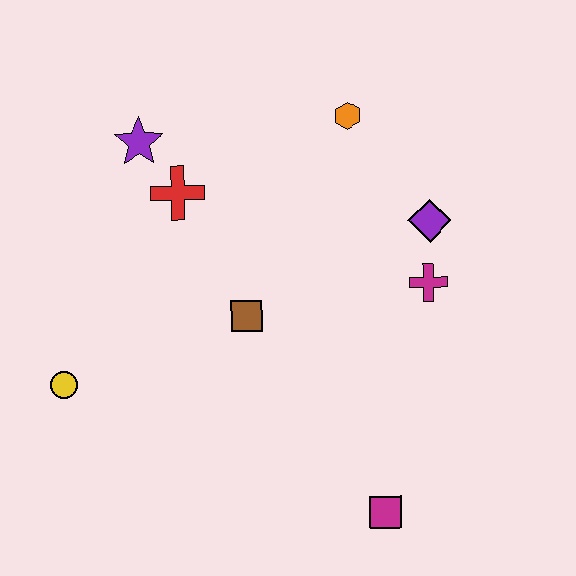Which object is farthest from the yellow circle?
The purple diamond is farthest from the yellow circle.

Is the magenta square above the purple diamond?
No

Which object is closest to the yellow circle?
The brown square is closest to the yellow circle.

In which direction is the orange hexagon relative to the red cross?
The orange hexagon is to the right of the red cross.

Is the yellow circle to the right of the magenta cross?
No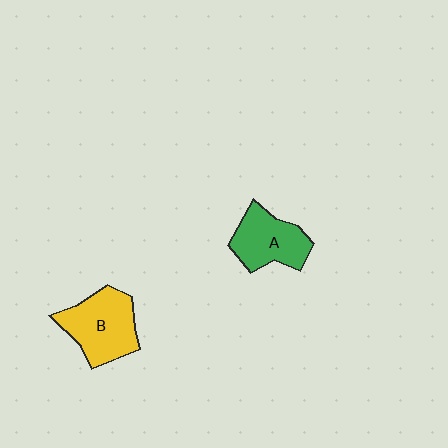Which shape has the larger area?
Shape B (yellow).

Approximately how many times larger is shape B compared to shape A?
Approximately 1.2 times.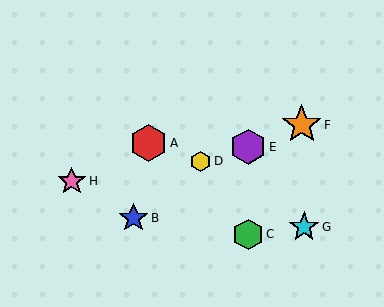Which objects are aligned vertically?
Objects C, E are aligned vertically.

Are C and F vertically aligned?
No, C is at x≈248 and F is at x≈302.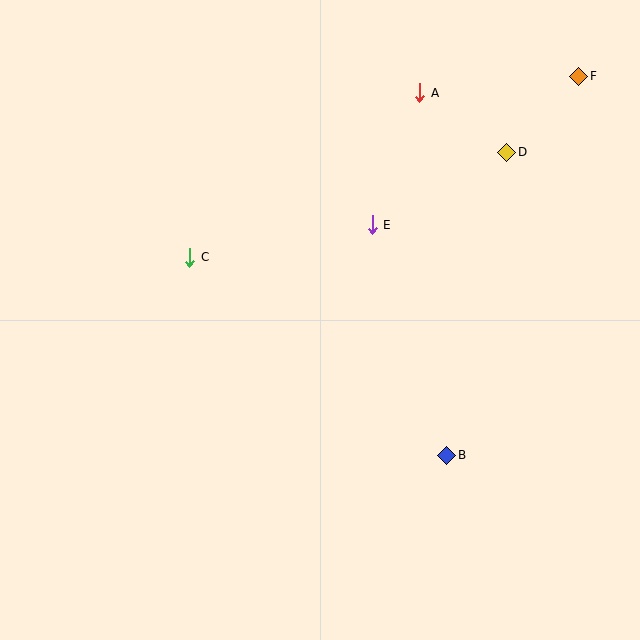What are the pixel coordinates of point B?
Point B is at (447, 455).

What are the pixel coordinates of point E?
Point E is at (372, 225).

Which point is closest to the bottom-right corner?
Point B is closest to the bottom-right corner.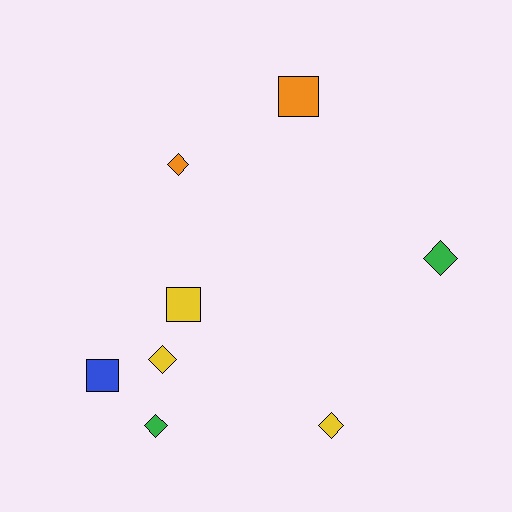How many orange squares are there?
There is 1 orange square.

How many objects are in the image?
There are 8 objects.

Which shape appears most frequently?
Diamond, with 5 objects.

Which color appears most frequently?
Yellow, with 3 objects.